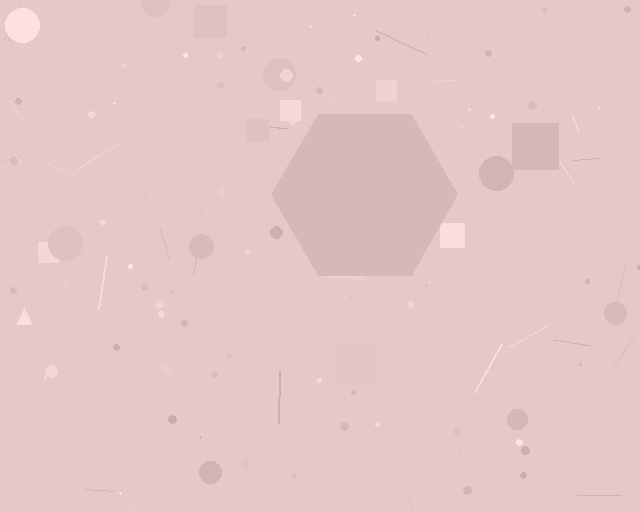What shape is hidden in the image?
A hexagon is hidden in the image.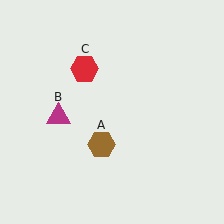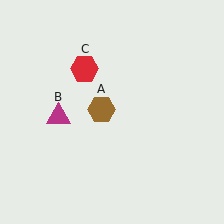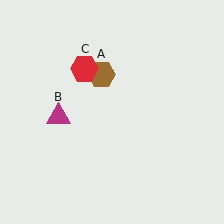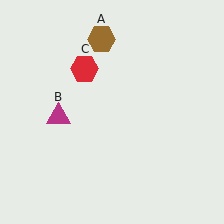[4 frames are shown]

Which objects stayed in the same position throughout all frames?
Magenta triangle (object B) and red hexagon (object C) remained stationary.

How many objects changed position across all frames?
1 object changed position: brown hexagon (object A).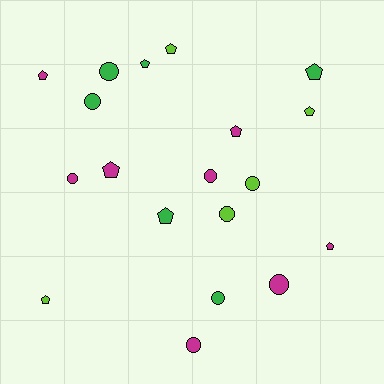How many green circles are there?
There are 3 green circles.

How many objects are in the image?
There are 19 objects.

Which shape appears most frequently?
Pentagon, with 10 objects.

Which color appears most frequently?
Magenta, with 8 objects.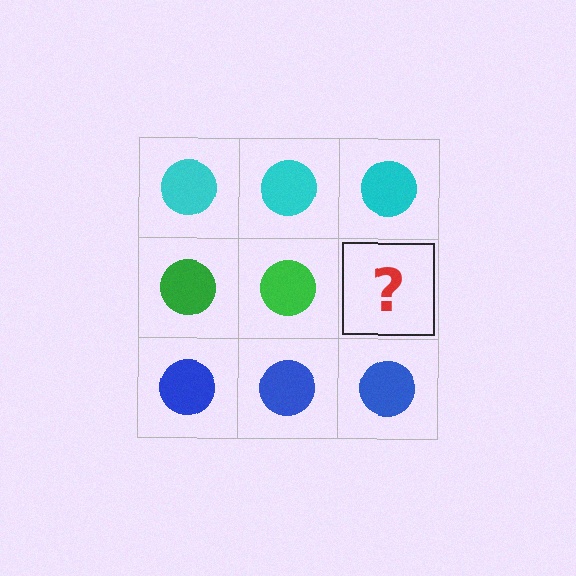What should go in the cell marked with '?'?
The missing cell should contain a green circle.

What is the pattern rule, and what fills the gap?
The rule is that each row has a consistent color. The gap should be filled with a green circle.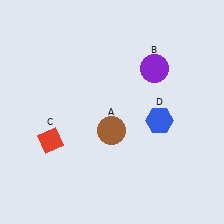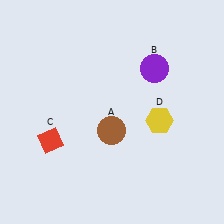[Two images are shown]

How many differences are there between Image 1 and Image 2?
There is 1 difference between the two images.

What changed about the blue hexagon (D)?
In Image 1, D is blue. In Image 2, it changed to yellow.